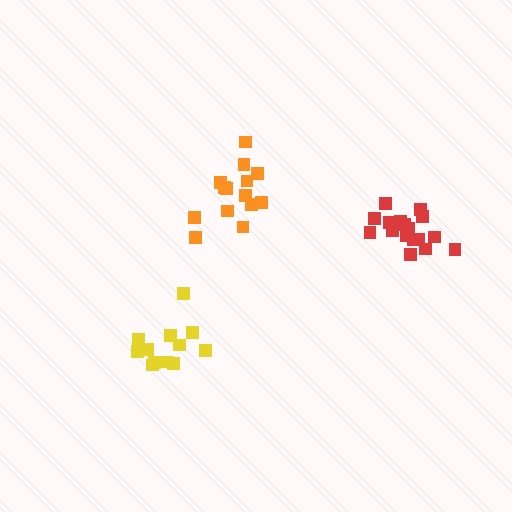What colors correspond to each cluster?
The clusters are colored: orange, red, yellow.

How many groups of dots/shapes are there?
There are 3 groups.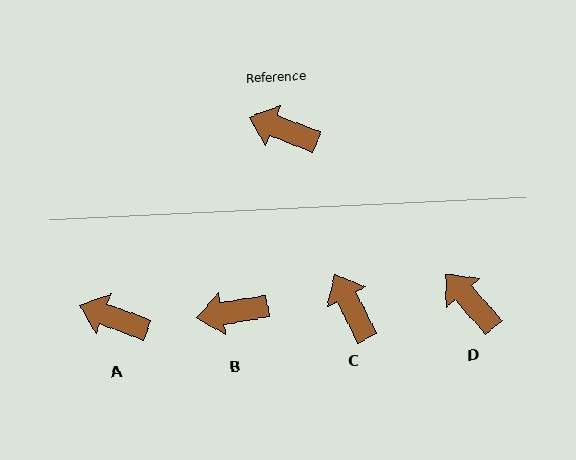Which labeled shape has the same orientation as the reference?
A.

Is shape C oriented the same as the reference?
No, it is off by about 43 degrees.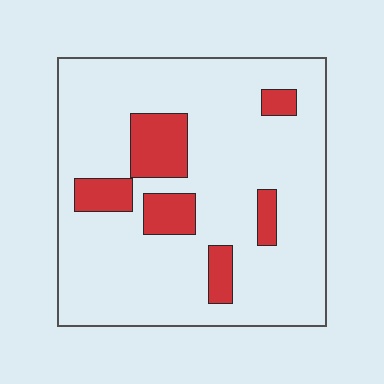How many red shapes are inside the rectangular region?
6.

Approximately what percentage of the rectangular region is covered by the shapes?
Approximately 15%.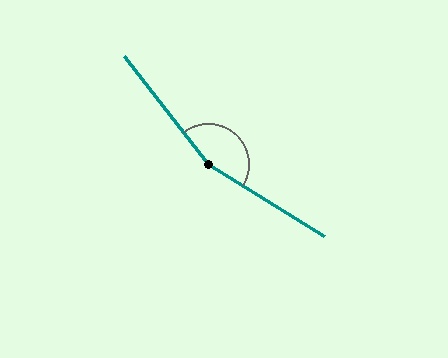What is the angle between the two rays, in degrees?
Approximately 159 degrees.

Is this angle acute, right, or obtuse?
It is obtuse.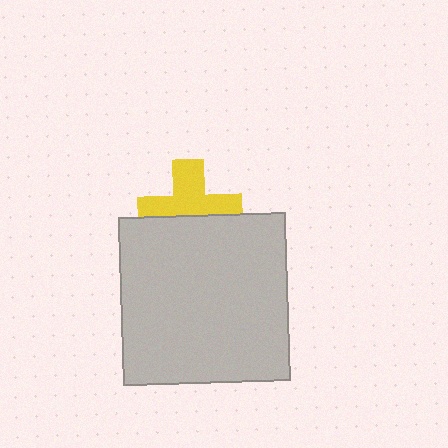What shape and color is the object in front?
The object in front is a light gray square.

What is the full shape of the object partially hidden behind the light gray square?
The partially hidden object is a yellow cross.